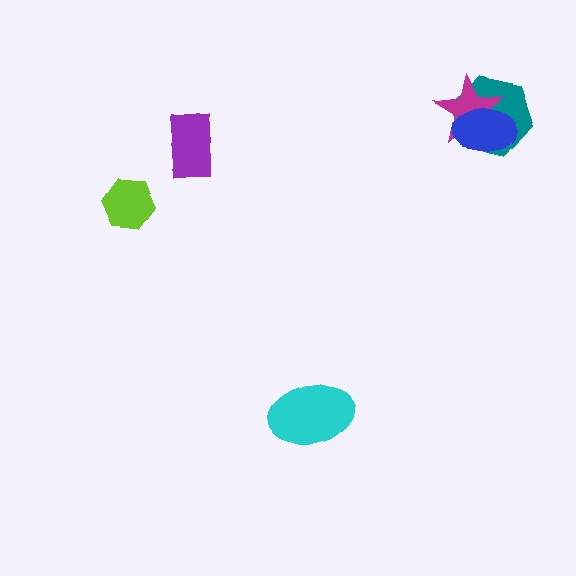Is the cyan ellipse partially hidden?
No, no other shape covers it.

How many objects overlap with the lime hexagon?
0 objects overlap with the lime hexagon.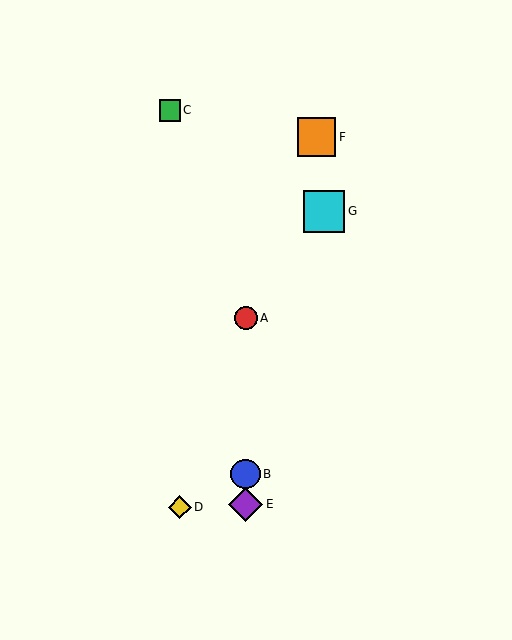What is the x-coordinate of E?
Object E is at x≈246.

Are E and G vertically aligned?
No, E is at x≈246 and G is at x≈324.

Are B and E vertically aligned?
Yes, both are at x≈246.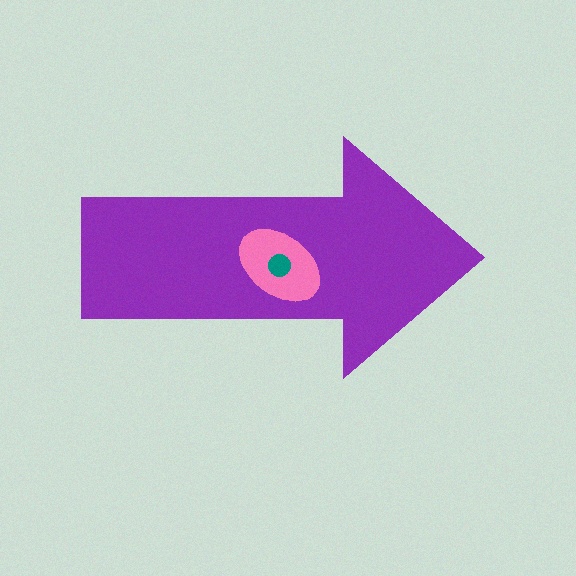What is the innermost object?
The teal circle.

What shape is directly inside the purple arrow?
The pink ellipse.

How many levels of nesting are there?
3.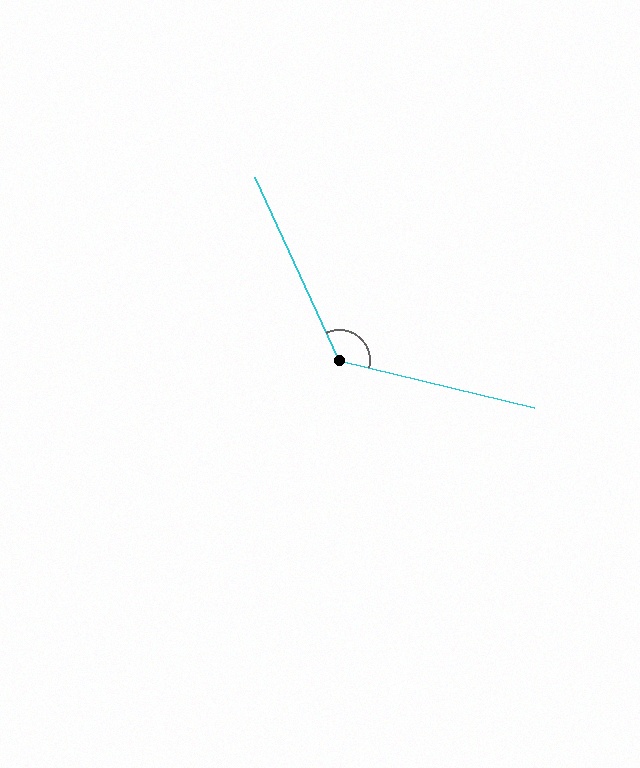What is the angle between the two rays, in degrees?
Approximately 128 degrees.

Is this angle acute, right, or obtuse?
It is obtuse.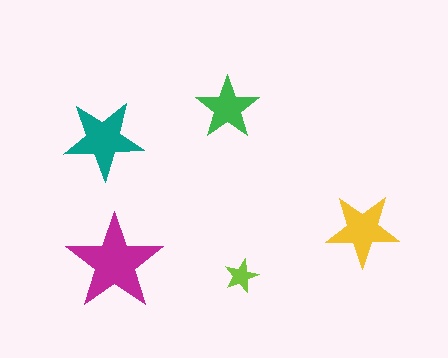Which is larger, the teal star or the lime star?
The teal one.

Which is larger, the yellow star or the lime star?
The yellow one.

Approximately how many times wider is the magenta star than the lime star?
About 3 times wider.